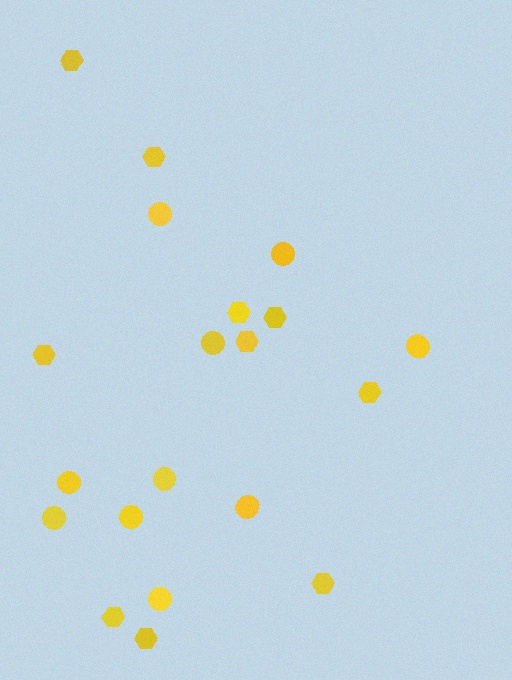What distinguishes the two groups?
There are 2 groups: one group of circles (10) and one group of hexagons (10).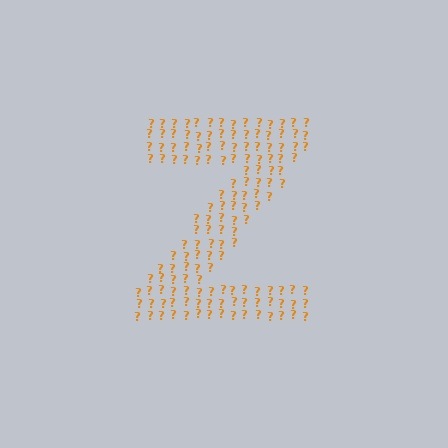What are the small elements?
The small elements are question marks.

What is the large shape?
The large shape is the letter Z.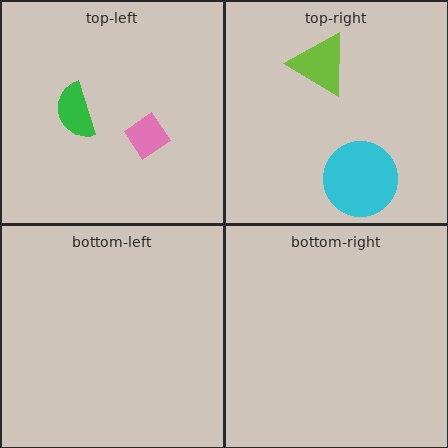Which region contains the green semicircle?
The top-left region.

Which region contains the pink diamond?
The top-left region.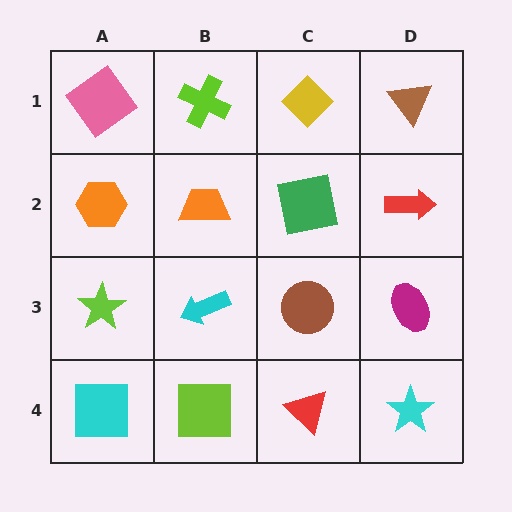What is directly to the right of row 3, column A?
A cyan arrow.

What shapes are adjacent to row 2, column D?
A brown triangle (row 1, column D), a magenta ellipse (row 3, column D), a green square (row 2, column C).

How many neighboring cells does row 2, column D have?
3.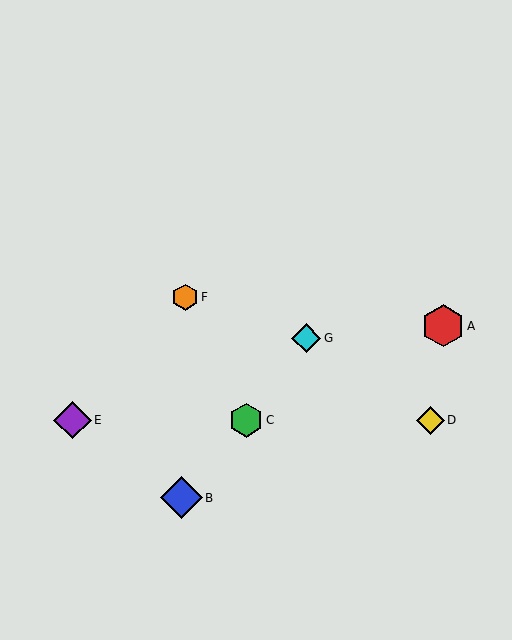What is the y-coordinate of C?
Object C is at y≈420.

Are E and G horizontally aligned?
No, E is at y≈420 and G is at y≈338.